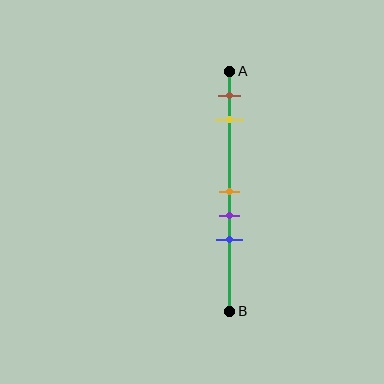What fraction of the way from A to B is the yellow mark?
The yellow mark is approximately 20% (0.2) of the way from A to B.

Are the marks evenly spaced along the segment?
No, the marks are not evenly spaced.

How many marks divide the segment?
There are 5 marks dividing the segment.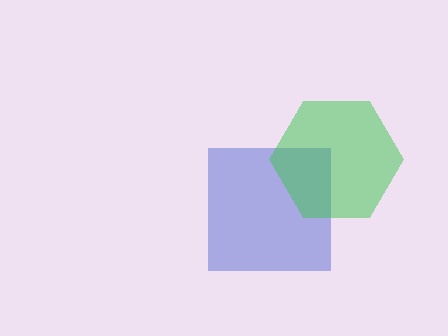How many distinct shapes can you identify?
There are 2 distinct shapes: a blue square, a green hexagon.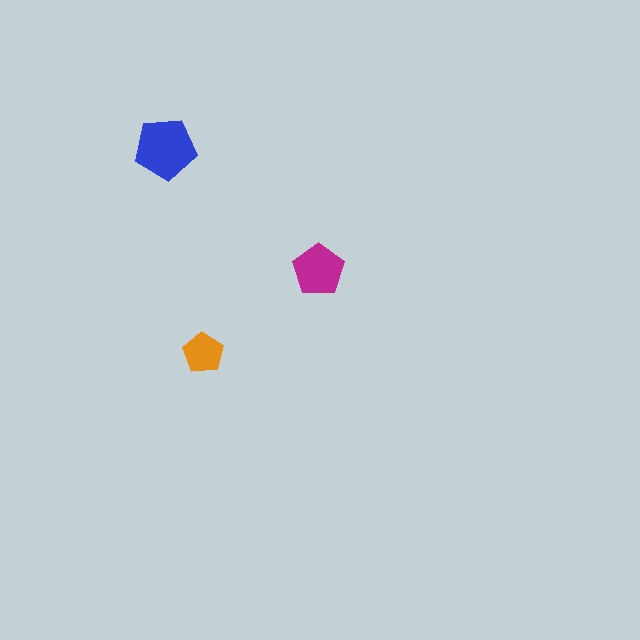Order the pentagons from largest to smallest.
the blue one, the magenta one, the orange one.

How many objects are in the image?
There are 3 objects in the image.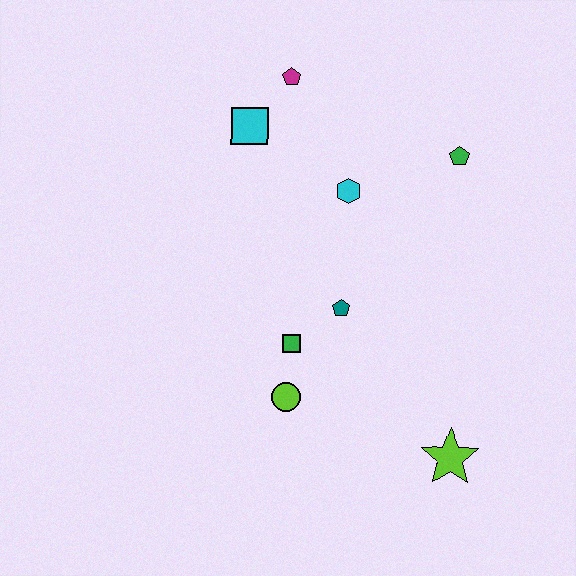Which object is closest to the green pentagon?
The cyan hexagon is closest to the green pentagon.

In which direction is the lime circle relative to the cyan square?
The lime circle is below the cyan square.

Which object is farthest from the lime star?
The magenta pentagon is farthest from the lime star.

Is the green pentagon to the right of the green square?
Yes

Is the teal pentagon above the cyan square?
No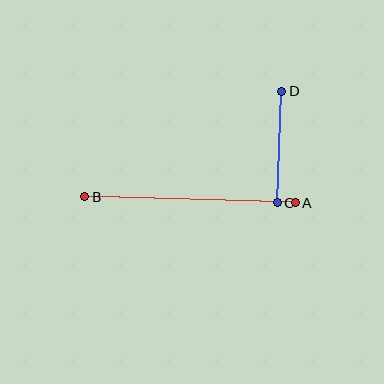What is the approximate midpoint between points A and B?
The midpoint is at approximately (190, 200) pixels.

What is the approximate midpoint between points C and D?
The midpoint is at approximately (280, 147) pixels.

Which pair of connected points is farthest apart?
Points A and B are farthest apart.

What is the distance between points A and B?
The distance is approximately 211 pixels.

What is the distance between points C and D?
The distance is approximately 111 pixels.